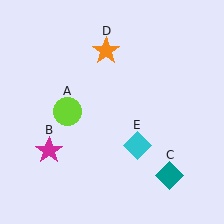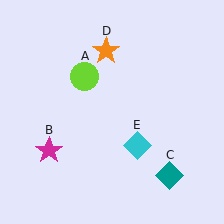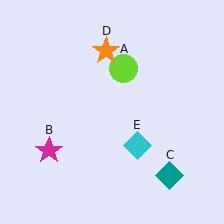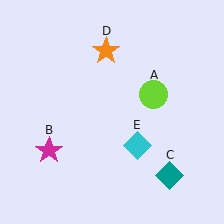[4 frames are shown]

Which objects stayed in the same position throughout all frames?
Magenta star (object B) and teal diamond (object C) and orange star (object D) and cyan diamond (object E) remained stationary.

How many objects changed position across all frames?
1 object changed position: lime circle (object A).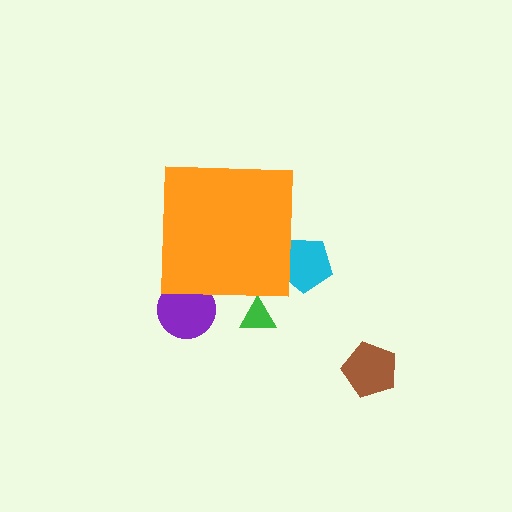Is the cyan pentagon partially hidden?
Yes, the cyan pentagon is partially hidden behind the orange square.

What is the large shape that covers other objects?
An orange square.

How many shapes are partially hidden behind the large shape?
3 shapes are partially hidden.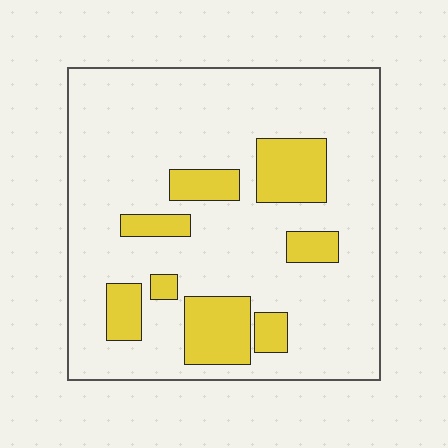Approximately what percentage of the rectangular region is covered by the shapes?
Approximately 20%.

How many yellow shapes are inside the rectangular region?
8.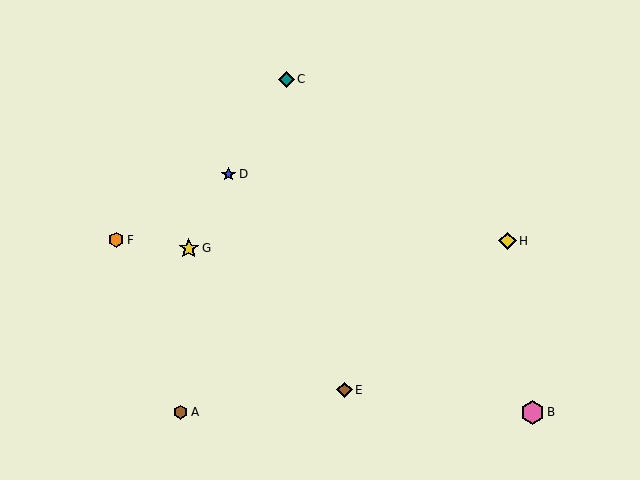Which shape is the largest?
The pink hexagon (labeled B) is the largest.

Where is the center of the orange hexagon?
The center of the orange hexagon is at (116, 240).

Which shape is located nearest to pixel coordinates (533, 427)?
The pink hexagon (labeled B) at (533, 412) is nearest to that location.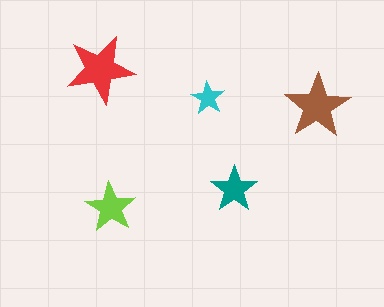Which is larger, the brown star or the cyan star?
The brown one.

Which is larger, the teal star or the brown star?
The brown one.